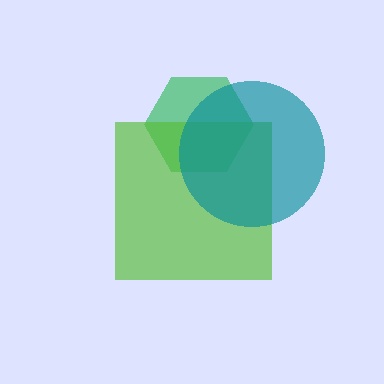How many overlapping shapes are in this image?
There are 3 overlapping shapes in the image.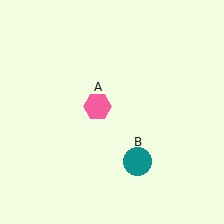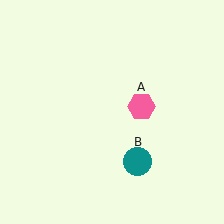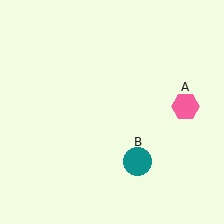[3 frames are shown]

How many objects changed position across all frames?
1 object changed position: pink hexagon (object A).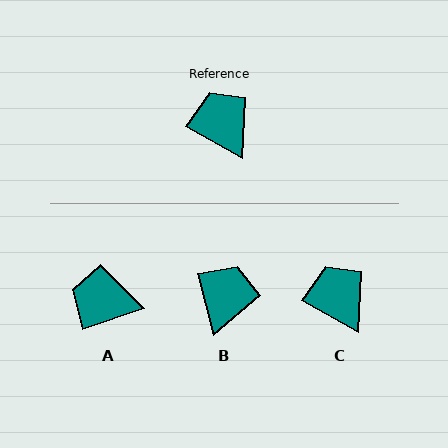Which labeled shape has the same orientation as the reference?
C.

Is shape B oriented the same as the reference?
No, it is off by about 46 degrees.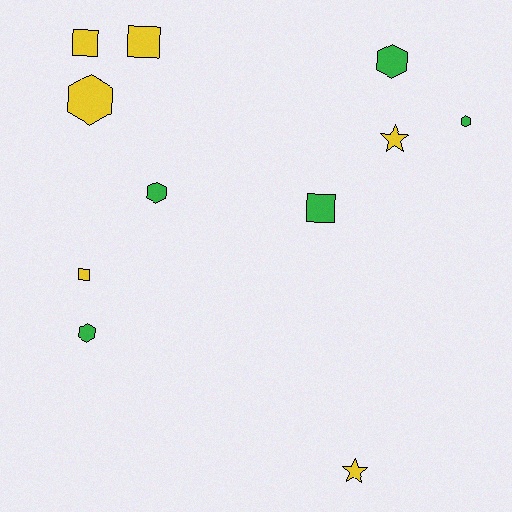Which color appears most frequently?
Yellow, with 6 objects.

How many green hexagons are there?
There are 4 green hexagons.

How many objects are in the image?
There are 11 objects.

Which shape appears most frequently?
Hexagon, with 5 objects.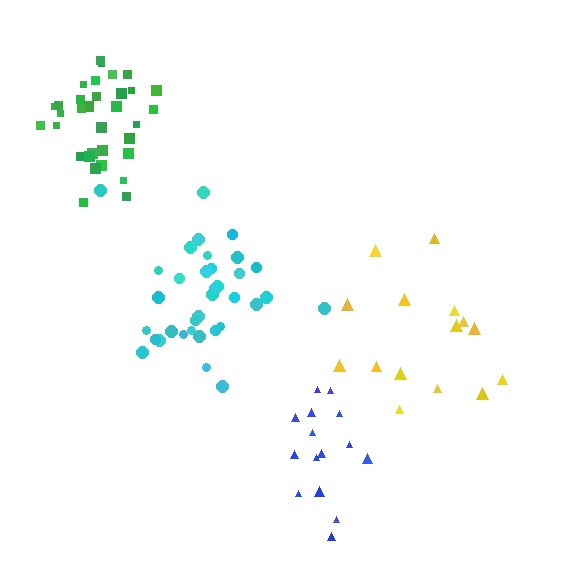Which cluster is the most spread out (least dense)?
Yellow.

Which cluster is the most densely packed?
Green.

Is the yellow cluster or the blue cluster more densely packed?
Blue.